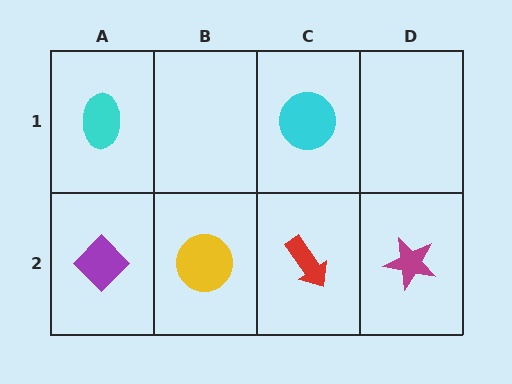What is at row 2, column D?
A magenta star.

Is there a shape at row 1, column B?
No, that cell is empty.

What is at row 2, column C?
A red arrow.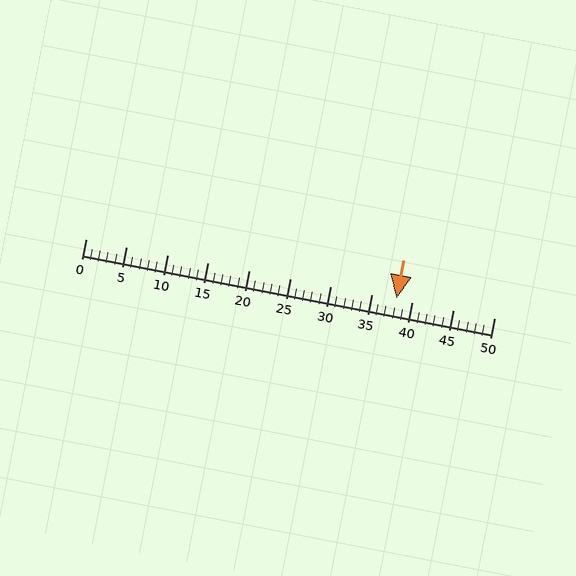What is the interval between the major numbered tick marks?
The major tick marks are spaced 5 units apart.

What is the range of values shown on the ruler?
The ruler shows values from 0 to 50.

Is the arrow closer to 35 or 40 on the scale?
The arrow is closer to 40.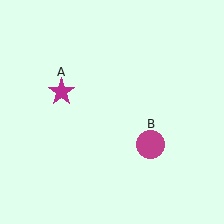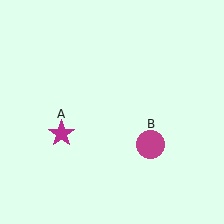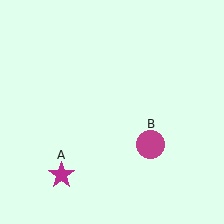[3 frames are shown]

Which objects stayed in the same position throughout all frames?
Magenta circle (object B) remained stationary.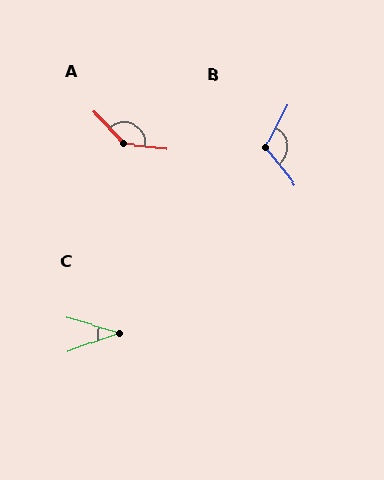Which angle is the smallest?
C, at approximately 36 degrees.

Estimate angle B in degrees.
Approximately 114 degrees.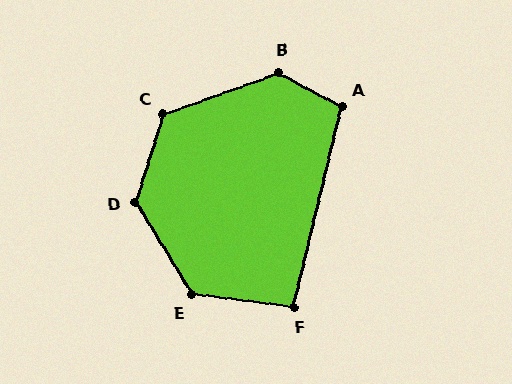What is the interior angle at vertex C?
Approximately 127 degrees (obtuse).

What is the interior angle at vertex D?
Approximately 131 degrees (obtuse).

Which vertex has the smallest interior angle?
F, at approximately 97 degrees.